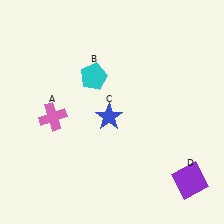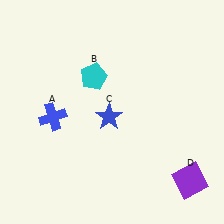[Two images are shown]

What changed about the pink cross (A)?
In Image 1, A is pink. In Image 2, it changed to blue.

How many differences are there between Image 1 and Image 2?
There is 1 difference between the two images.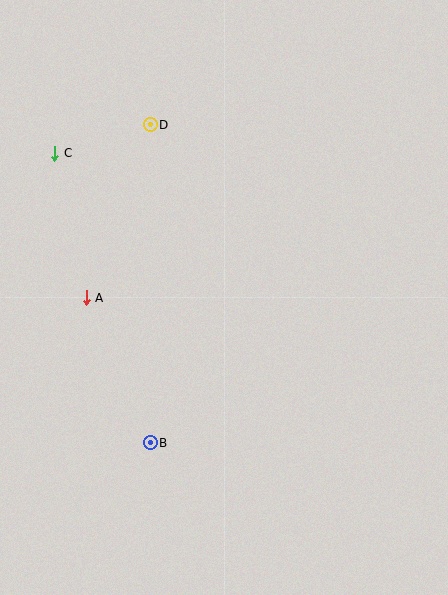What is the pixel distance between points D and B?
The distance between D and B is 318 pixels.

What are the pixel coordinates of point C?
Point C is at (55, 153).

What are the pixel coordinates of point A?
Point A is at (86, 298).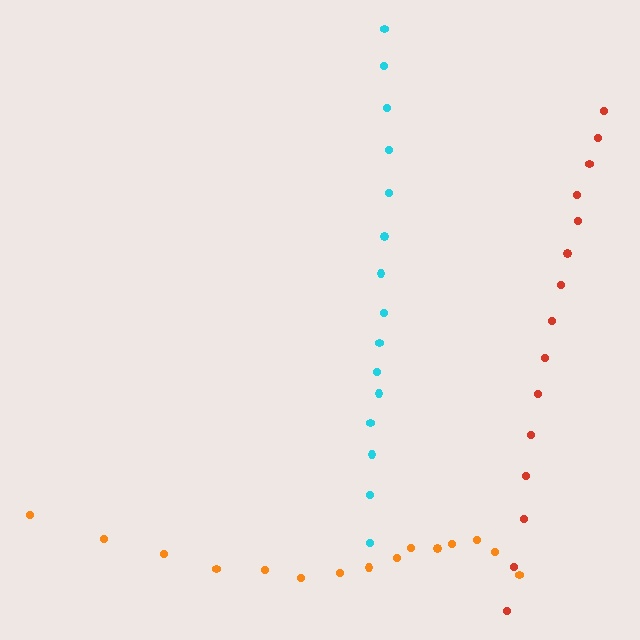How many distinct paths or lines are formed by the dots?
There are 3 distinct paths.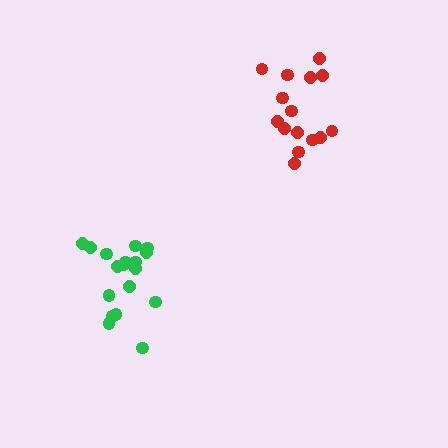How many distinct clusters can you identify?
There are 2 distinct clusters.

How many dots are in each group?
Group 1: 18 dots, Group 2: 15 dots (33 total).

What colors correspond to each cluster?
The clusters are colored: green, red.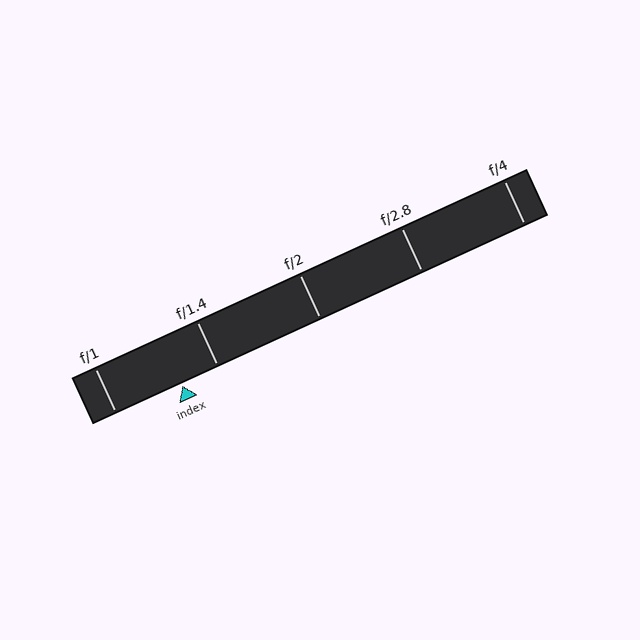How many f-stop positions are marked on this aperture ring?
There are 5 f-stop positions marked.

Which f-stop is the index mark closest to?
The index mark is closest to f/1.4.